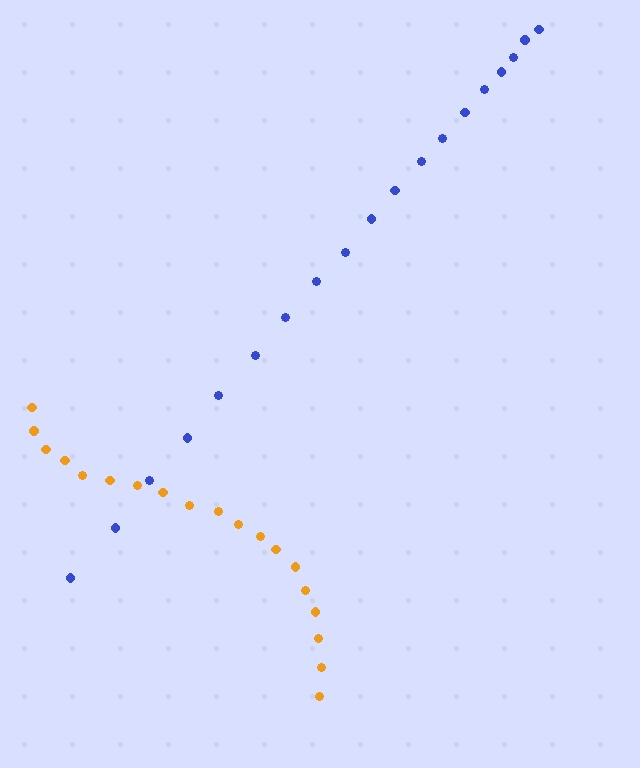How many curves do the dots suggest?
There are 2 distinct paths.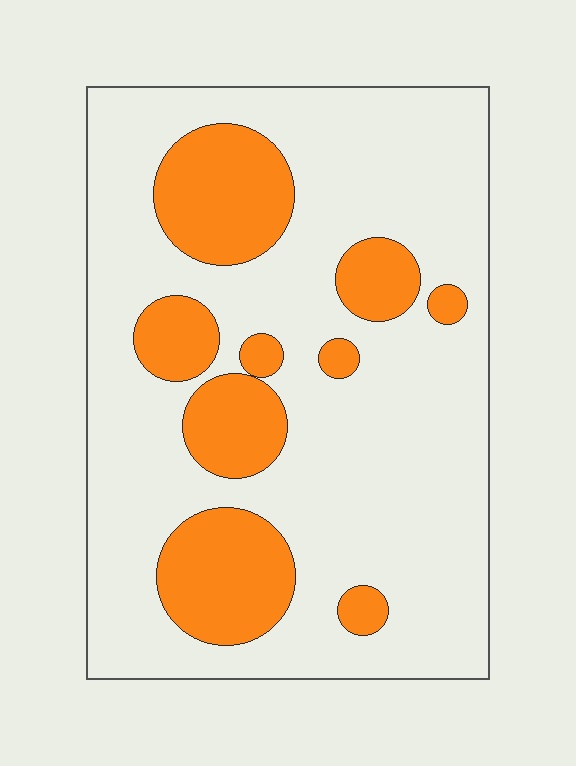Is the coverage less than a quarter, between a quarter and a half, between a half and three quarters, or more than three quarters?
Less than a quarter.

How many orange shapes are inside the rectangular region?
9.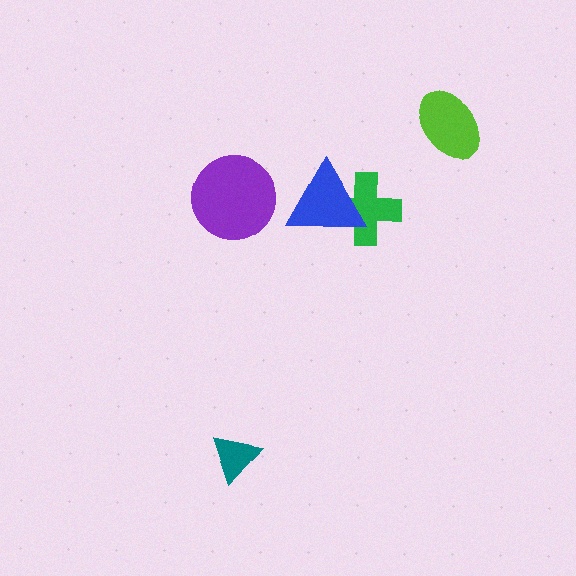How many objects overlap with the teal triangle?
0 objects overlap with the teal triangle.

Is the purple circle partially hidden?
No, no other shape covers it.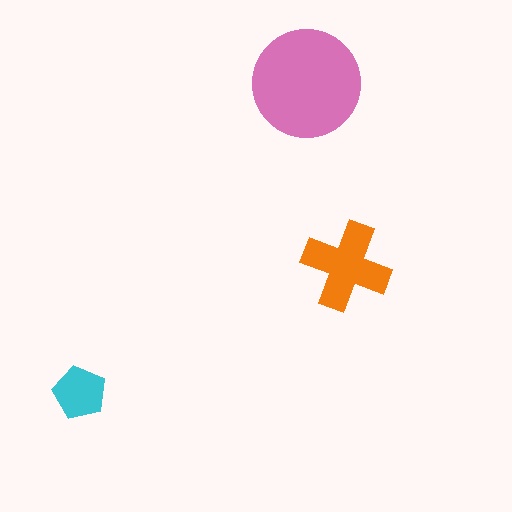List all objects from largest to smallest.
The pink circle, the orange cross, the cyan pentagon.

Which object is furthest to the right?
The orange cross is rightmost.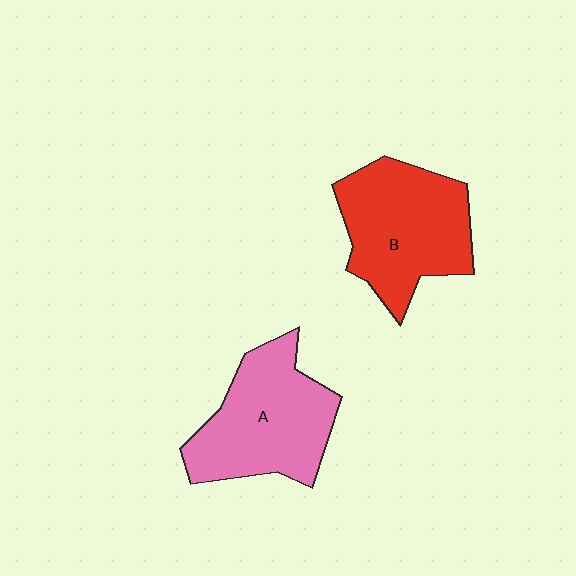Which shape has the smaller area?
Shape A (pink).